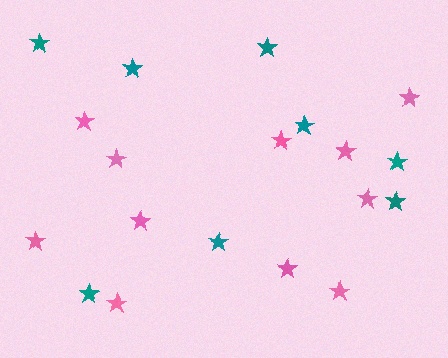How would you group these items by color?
There are 2 groups: one group of teal stars (8) and one group of pink stars (11).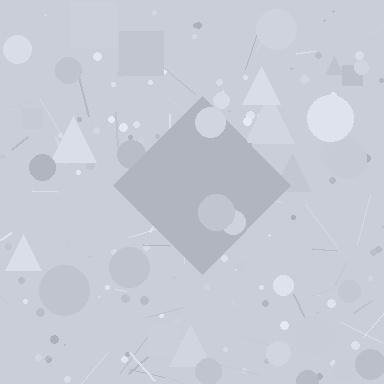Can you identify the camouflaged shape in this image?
The camouflaged shape is a diamond.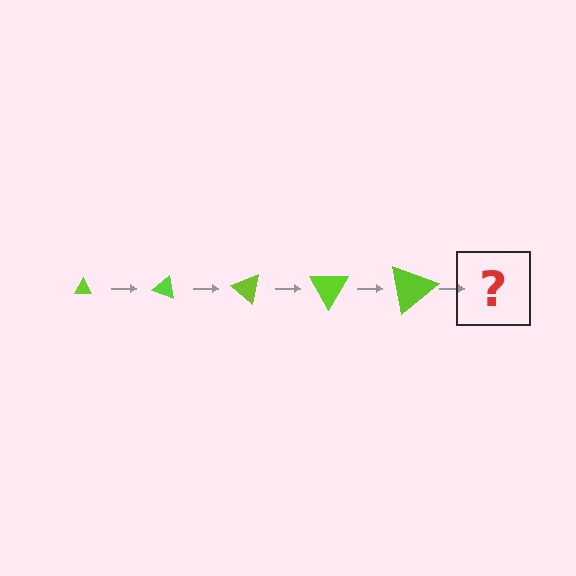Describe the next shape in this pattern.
It should be a triangle, larger than the previous one and rotated 100 degrees from the start.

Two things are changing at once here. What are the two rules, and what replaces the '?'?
The two rules are that the triangle grows larger each step and it rotates 20 degrees each step. The '?' should be a triangle, larger than the previous one and rotated 100 degrees from the start.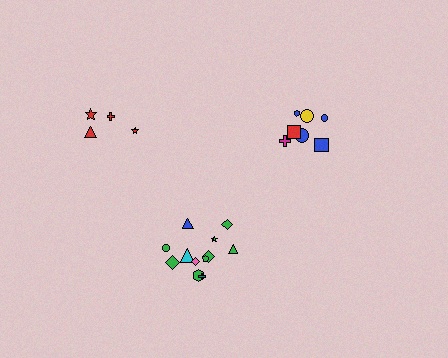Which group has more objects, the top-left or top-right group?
The top-right group.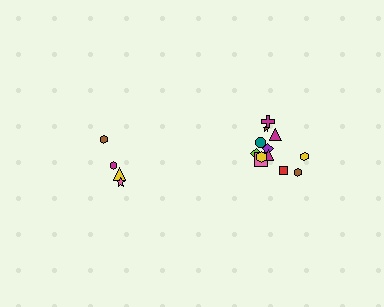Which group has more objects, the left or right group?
The right group.